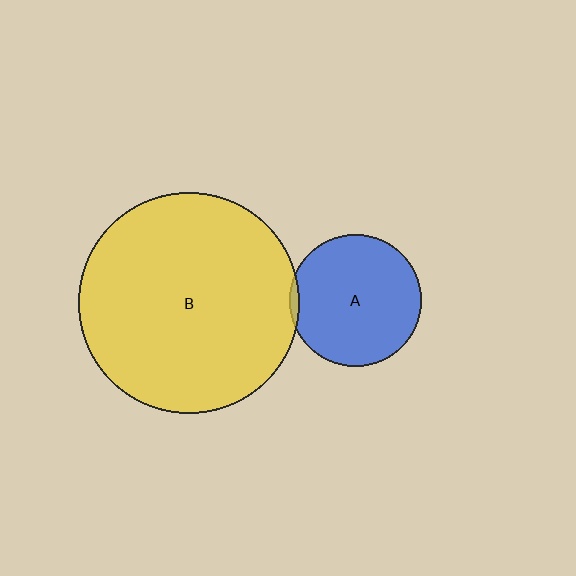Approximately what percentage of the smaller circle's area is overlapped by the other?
Approximately 5%.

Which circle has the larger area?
Circle B (yellow).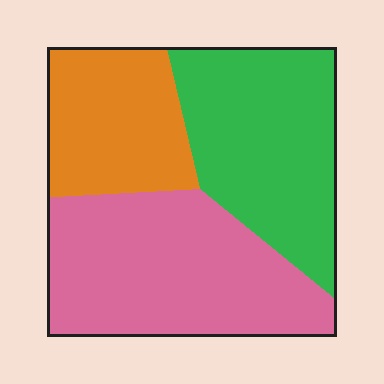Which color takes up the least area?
Orange, at roughly 25%.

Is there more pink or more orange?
Pink.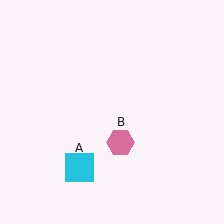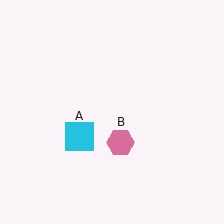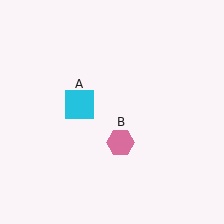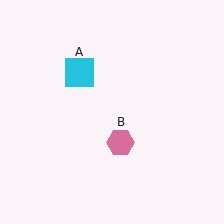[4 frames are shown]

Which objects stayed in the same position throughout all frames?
Pink hexagon (object B) remained stationary.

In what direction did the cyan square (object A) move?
The cyan square (object A) moved up.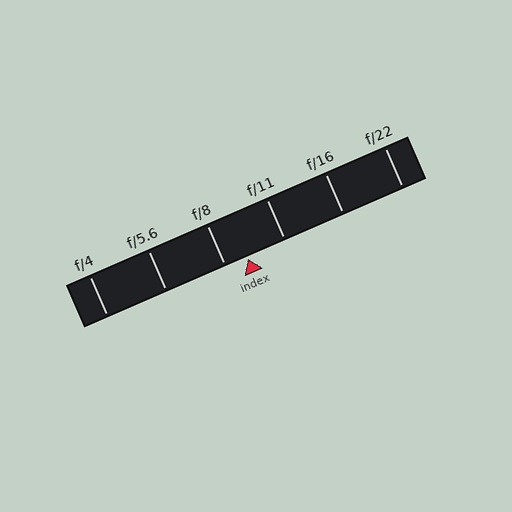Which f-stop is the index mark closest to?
The index mark is closest to f/8.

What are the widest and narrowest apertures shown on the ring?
The widest aperture shown is f/4 and the narrowest is f/22.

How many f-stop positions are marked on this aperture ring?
There are 6 f-stop positions marked.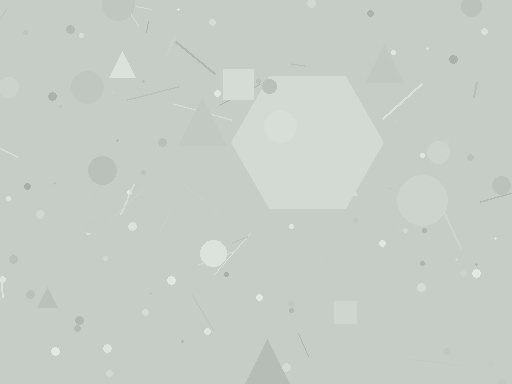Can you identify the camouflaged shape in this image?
The camouflaged shape is a hexagon.